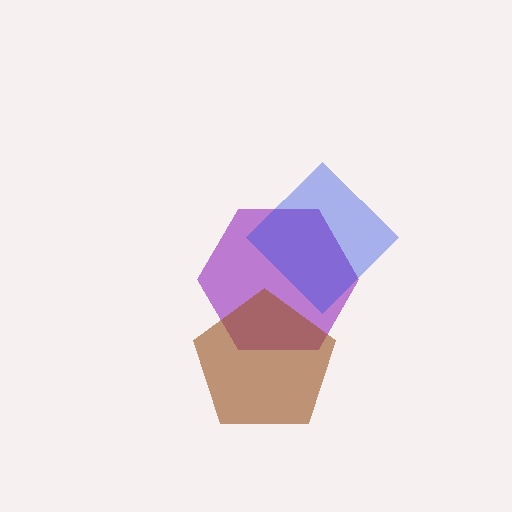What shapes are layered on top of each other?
The layered shapes are: a purple hexagon, a brown pentagon, a blue diamond.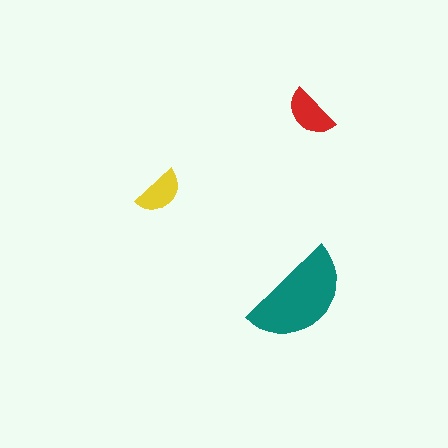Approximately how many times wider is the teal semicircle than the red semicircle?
About 2 times wider.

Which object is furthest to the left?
The yellow semicircle is leftmost.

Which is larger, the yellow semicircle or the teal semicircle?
The teal one.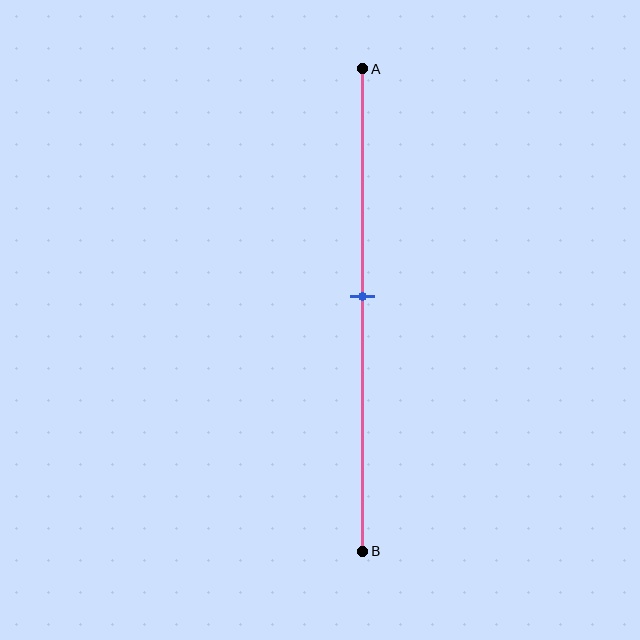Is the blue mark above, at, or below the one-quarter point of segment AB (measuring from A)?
The blue mark is below the one-quarter point of segment AB.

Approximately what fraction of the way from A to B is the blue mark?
The blue mark is approximately 45% of the way from A to B.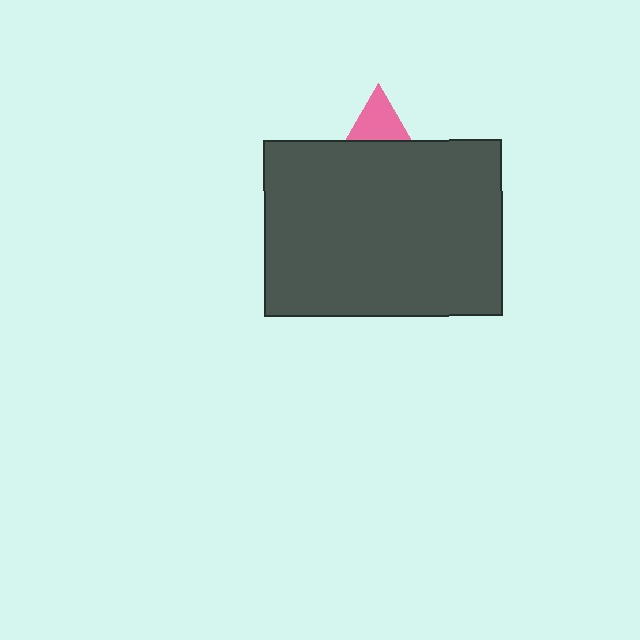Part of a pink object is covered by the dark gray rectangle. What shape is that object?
It is a triangle.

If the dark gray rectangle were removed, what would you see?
You would see the complete pink triangle.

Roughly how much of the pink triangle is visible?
A small part of it is visible (roughly 31%).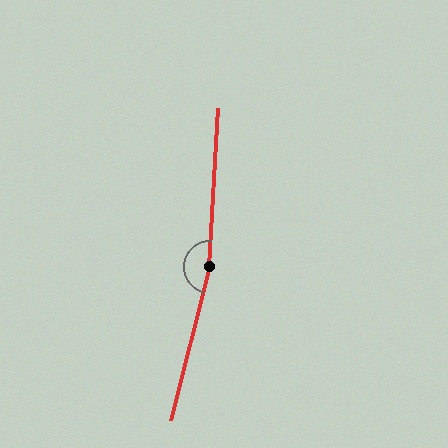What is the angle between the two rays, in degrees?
Approximately 169 degrees.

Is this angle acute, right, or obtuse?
It is obtuse.